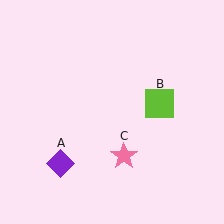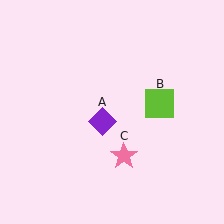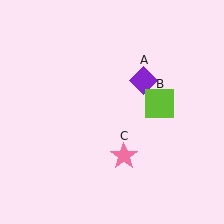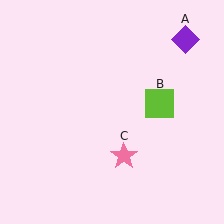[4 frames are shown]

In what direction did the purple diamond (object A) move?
The purple diamond (object A) moved up and to the right.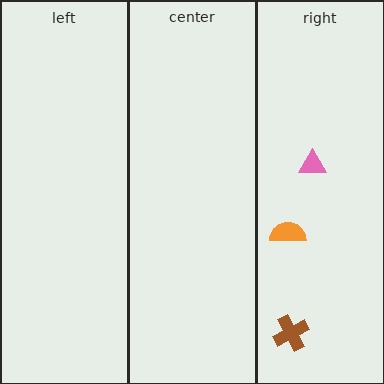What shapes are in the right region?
The pink triangle, the brown cross, the orange semicircle.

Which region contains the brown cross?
The right region.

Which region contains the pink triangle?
The right region.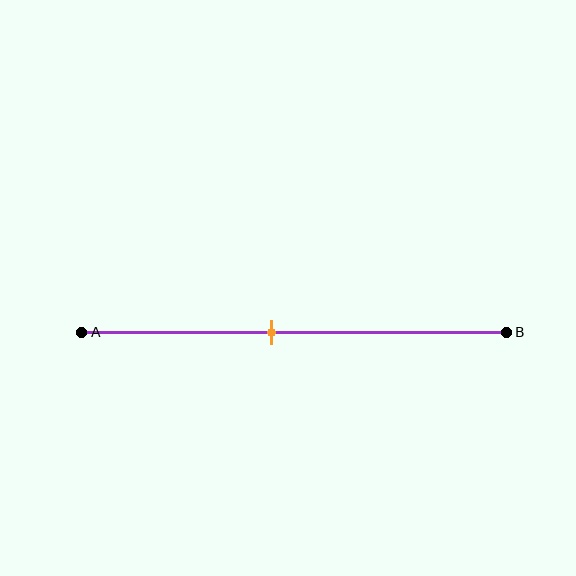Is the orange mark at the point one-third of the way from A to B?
No, the mark is at about 45% from A, not at the 33% one-third point.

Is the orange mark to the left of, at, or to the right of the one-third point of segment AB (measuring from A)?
The orange mark is to the right of the one-third point of segment AB.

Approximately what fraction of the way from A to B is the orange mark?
The orange mark is approximately 45% of the way from A to B.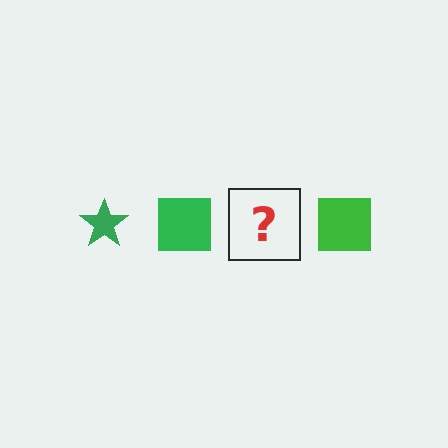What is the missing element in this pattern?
The missing element is a green star.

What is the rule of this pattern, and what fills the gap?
The rule is that the pattern cycles through star, square shapes in green. The gap should be filled with a green star.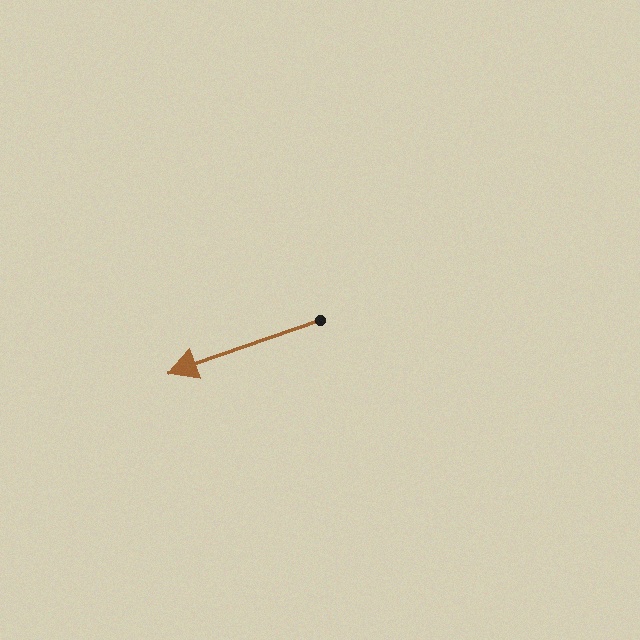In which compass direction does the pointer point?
West.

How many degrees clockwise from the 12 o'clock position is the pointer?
Approximately 251 degrees.